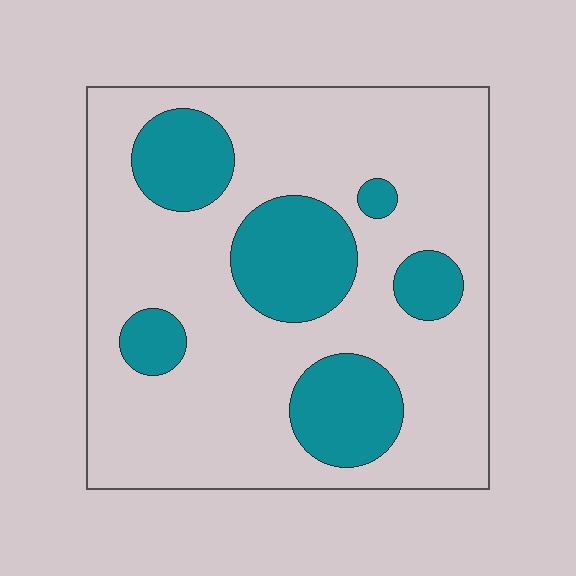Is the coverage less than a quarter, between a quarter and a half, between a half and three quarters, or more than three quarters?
Less than a quarter.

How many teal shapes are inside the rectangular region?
6.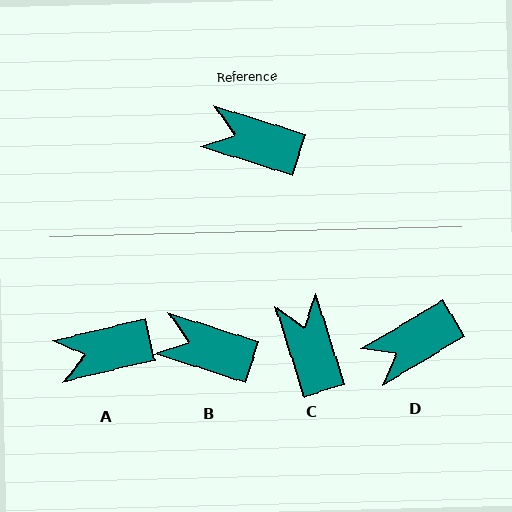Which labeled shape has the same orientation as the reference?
B.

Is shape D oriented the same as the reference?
No, it is off by about 48 degrees.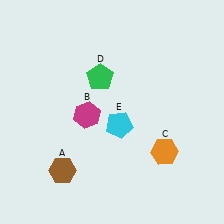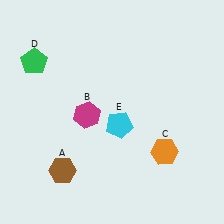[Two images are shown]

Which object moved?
The green pentagon (D) moved left.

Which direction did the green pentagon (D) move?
The green pentagon (D) moved left.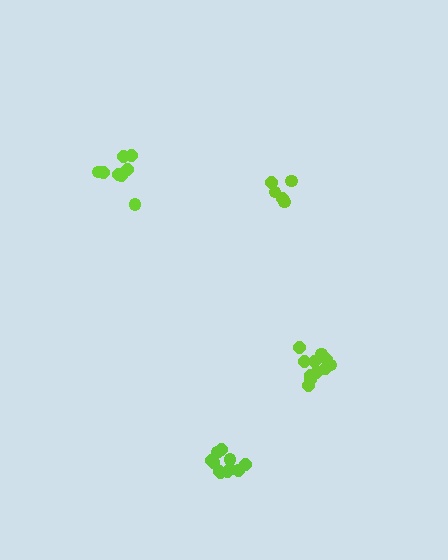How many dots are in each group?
Group 1: 9 dots, Group 2: 5 dots, Group 3: 11 dots, Group 4: 11 dots (36 total).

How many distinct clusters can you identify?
There are 4 distinct clusters.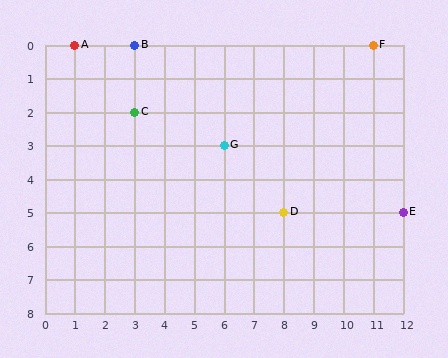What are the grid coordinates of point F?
Point F is at grid coordinates (11, 0).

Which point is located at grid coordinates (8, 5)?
Point D is at (8, 5).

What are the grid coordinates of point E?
Point E is at grid coordinates (12, 5).